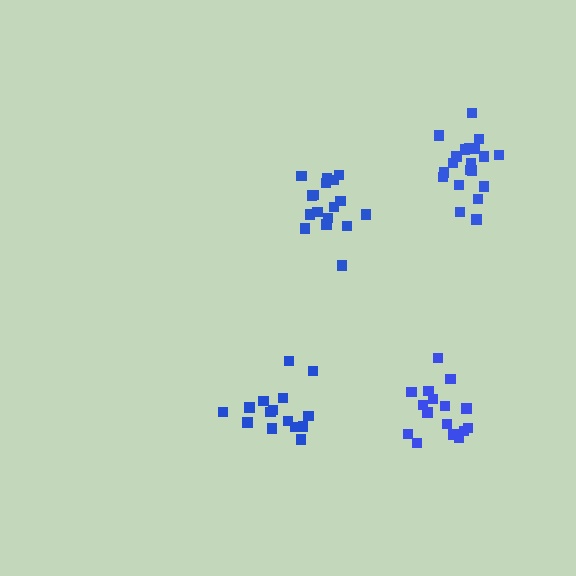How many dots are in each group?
Group 1: 17 dots, Group 2: 15 dots, Group 3: 17 dots, Group 4: 20 dots (69 total).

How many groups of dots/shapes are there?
There are 4 groups.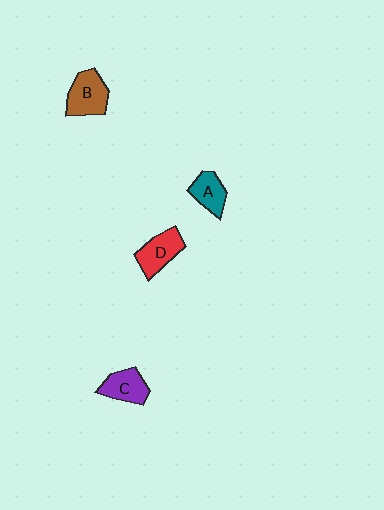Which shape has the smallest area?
Shape A (teal).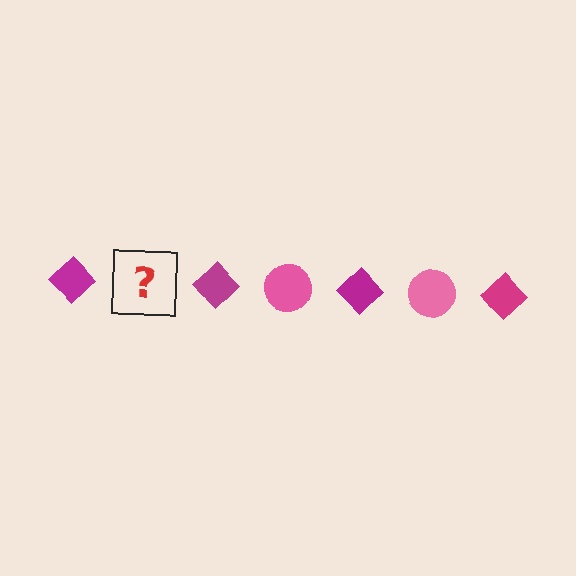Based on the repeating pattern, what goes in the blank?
The blank should be a pink circle.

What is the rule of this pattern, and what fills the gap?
The rule is that the pattern alternates between magenta diamond and pink circle. The gap should be filled with a pink circle.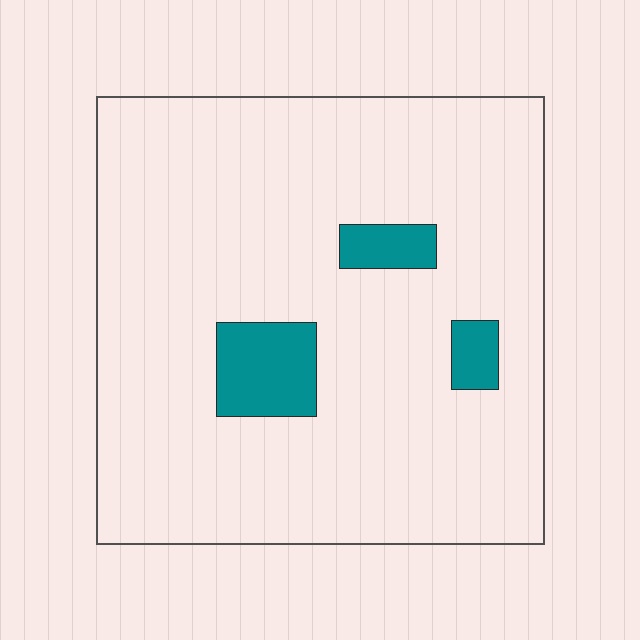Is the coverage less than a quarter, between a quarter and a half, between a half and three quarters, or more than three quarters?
Less than a quarter.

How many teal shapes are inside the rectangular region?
3.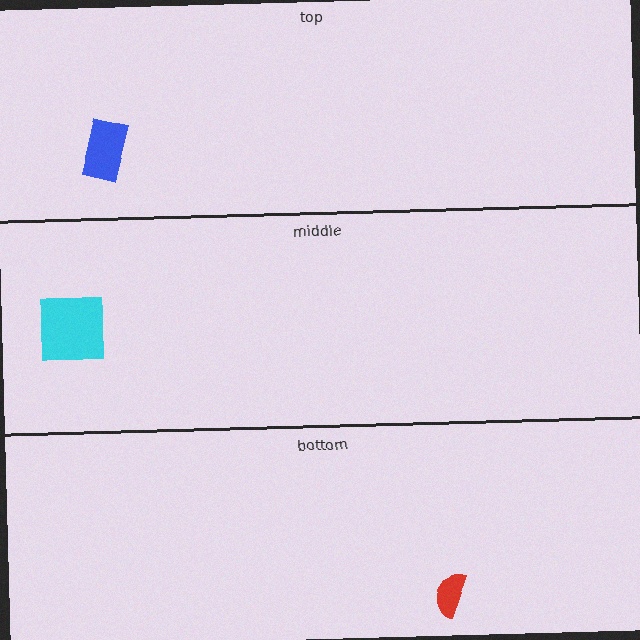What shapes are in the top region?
The blue rectangle.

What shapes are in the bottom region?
The red semicircle.